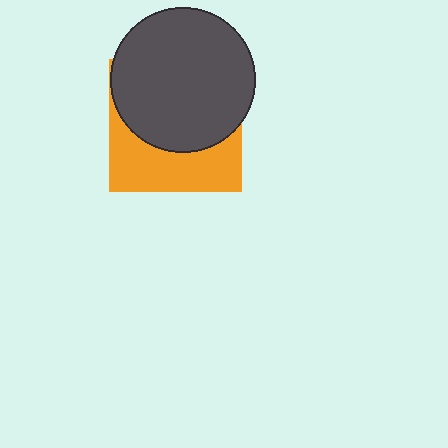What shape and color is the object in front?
The object in front is a dark gray circle.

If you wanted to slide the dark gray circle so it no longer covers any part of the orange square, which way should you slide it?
Slide it up — that is the most direct way to separate the two shapes.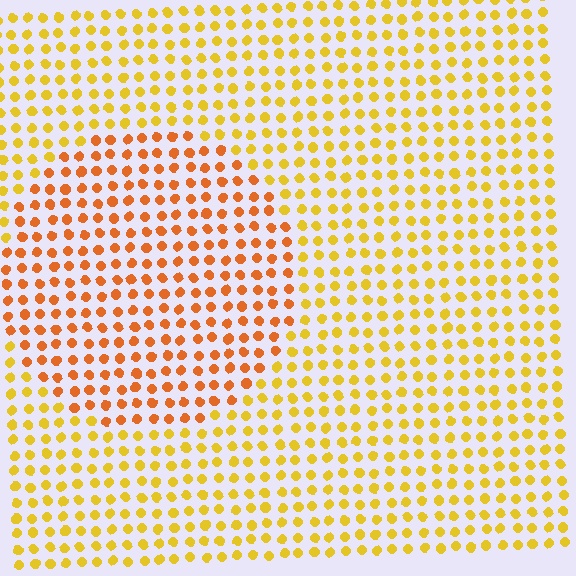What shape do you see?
I see a circle.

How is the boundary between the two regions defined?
The boundary is defined purely by a slight shift in hue (about 30 degrees). Spacing, size, and orientation are identical on both sides.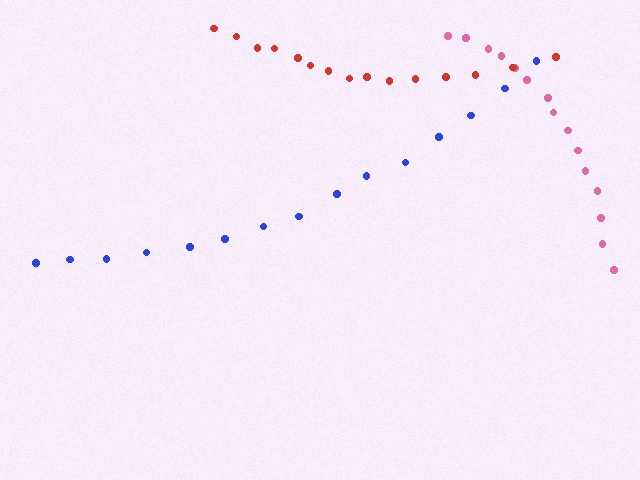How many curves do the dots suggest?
There are 3 distinct paths.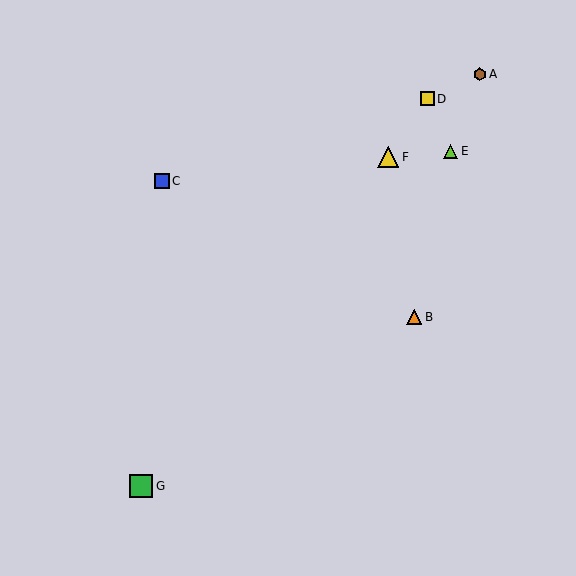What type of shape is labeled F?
Shape F is a yellow triangle.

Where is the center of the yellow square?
The center of the yellow square is at (427, 99).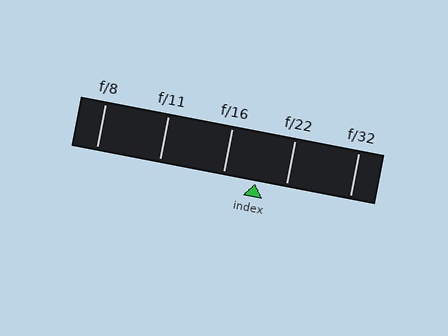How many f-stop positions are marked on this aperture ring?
There are 5 f-stop positions marked.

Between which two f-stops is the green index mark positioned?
The index mark is between f/16 and f/22.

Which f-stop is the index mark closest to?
The index mark is closest to f/22.